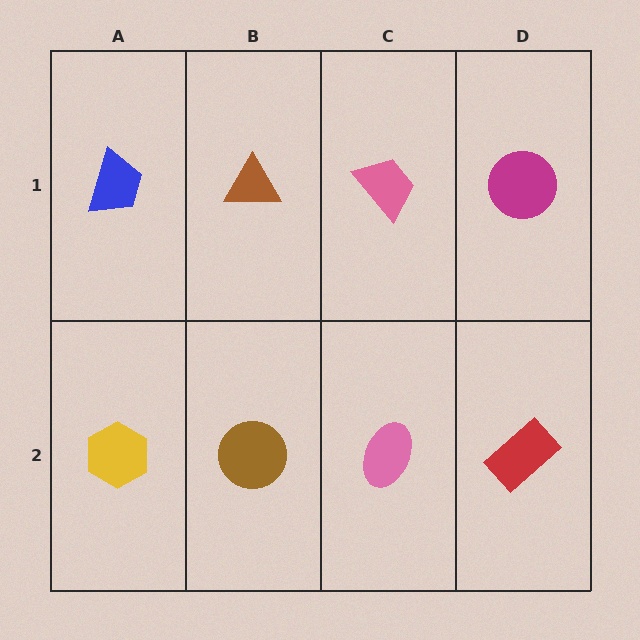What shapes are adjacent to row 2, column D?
A magenta circle (row 1, column D), a pink ellipse (row 2, column C).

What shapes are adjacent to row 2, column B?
A brown triangle (row 1, column B), a yellow hexagon (row 2, column A), a pink ellipse (row 2, column C).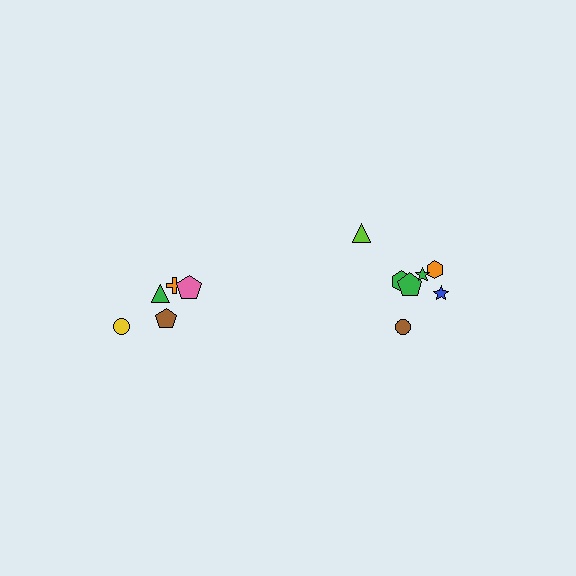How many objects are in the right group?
There are 7 objects.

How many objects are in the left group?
There are 5 objects.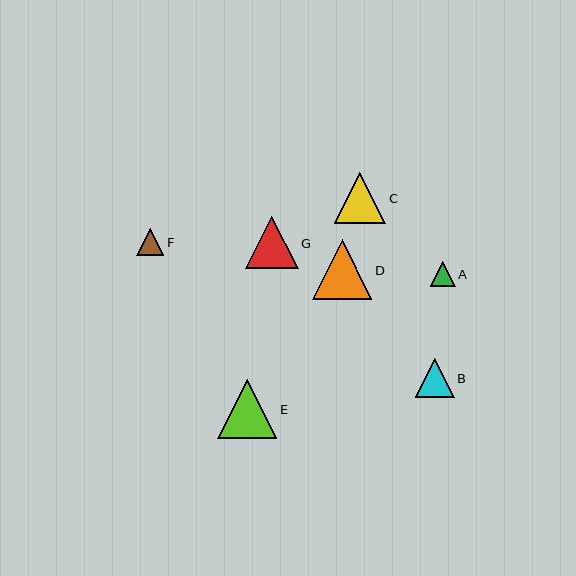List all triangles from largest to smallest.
From largest to smallest: D, E, G, C, B, F, A.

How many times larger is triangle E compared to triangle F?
Triangle E is approximately 2.2 times the size of triangle F.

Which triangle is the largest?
Triangle D is the largest with a size of approximately 60 pixels.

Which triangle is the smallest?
Triangle A is the smallest with a size of approximately 24 pixels.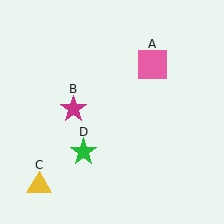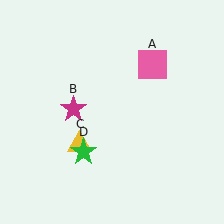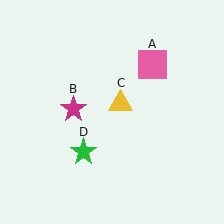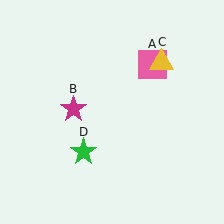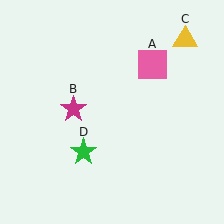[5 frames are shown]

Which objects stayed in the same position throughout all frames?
Pink square (object A) and magenta star (object B) and green star (object D) remained stationary.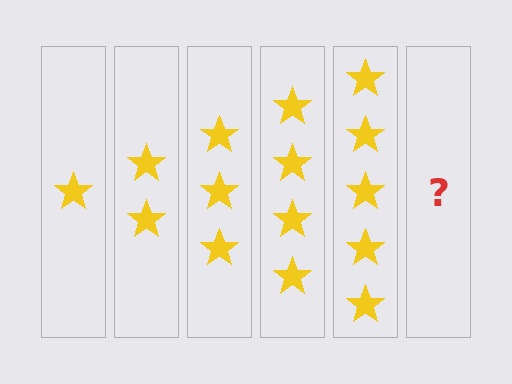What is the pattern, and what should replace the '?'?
The pattern is that each step adds one more star. The '?' should be 6 stars.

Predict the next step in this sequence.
The next step is 6 stars.